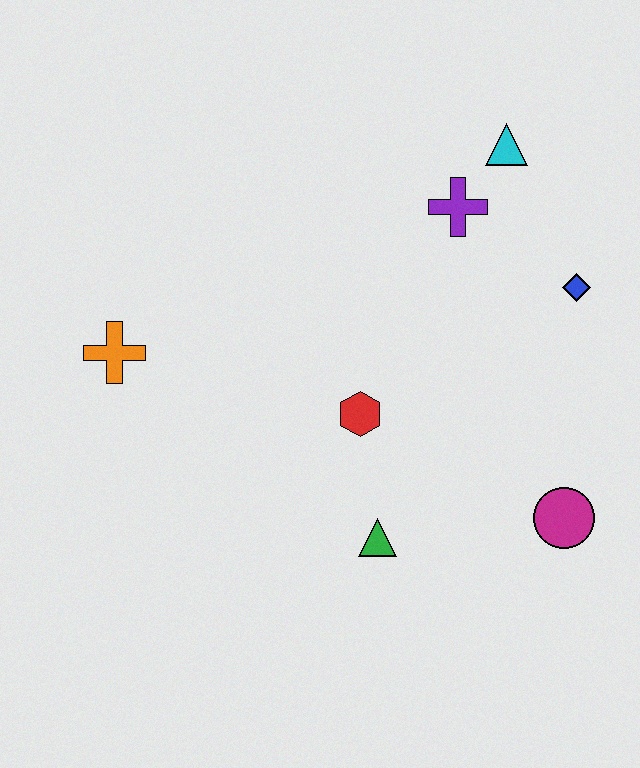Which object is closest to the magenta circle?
The green triangle is closest to the magenta circle.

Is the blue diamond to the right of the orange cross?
Yes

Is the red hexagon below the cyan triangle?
Yes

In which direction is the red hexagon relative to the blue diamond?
The red hexagon is to the left of the blue diamond.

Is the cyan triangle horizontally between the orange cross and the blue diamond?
Yes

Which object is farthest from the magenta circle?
The orange cross is farthest from the magenta circle.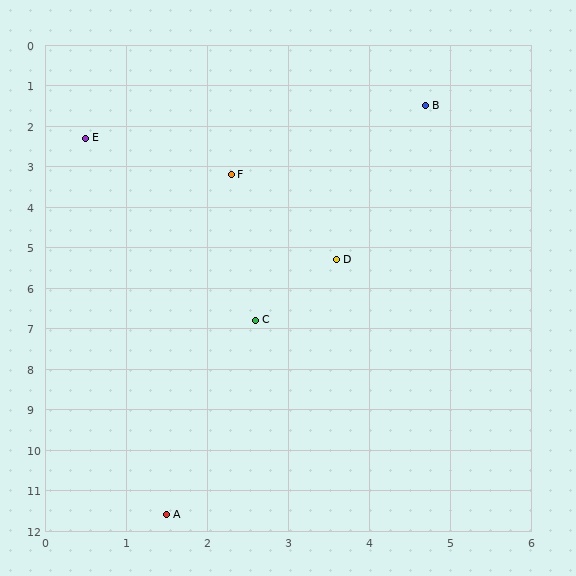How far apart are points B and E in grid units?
Points B and E are about 4.3 grid units apart.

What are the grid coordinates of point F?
Point F is at approximately (2.3, 3.2).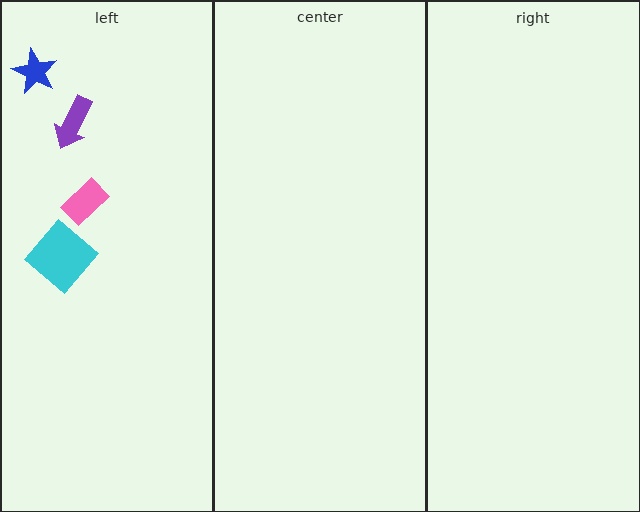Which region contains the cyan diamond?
The left region.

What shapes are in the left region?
The purple arrow, the blue star, the cyan diamond, the pink rectangle.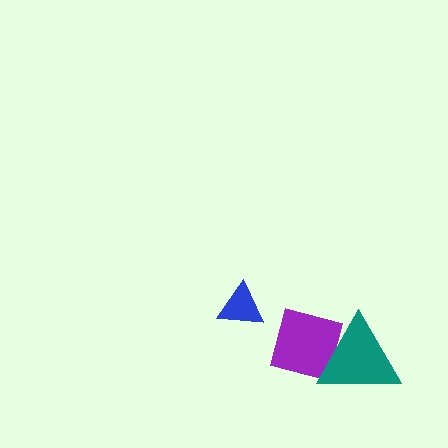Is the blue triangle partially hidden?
No, no other shape covers it.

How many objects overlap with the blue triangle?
0 objects overlap with the blue triangle.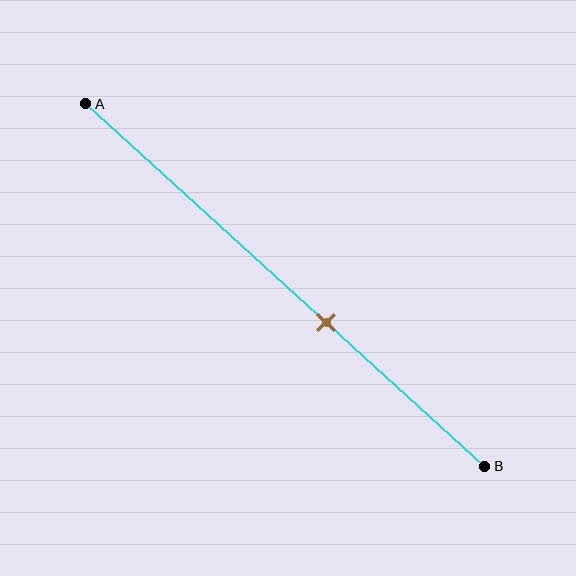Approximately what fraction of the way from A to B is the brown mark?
The brown mark is approximately 60% of the way from A to B.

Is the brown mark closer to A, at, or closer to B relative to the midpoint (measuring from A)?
The brown mark is closer to point B than the midpoint of segment AB.